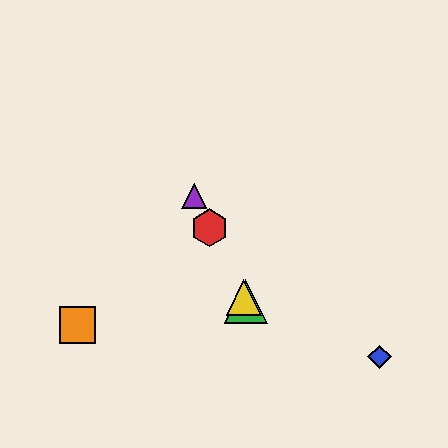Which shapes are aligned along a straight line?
The red hexagon, the green triangle, the yellow triangle, the purple triangle are aligned along a straight line.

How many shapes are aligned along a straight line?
4 shapes (the red hexagon, the green triangle, the yellow triangle, the purple triangle) are aligned along a straight line.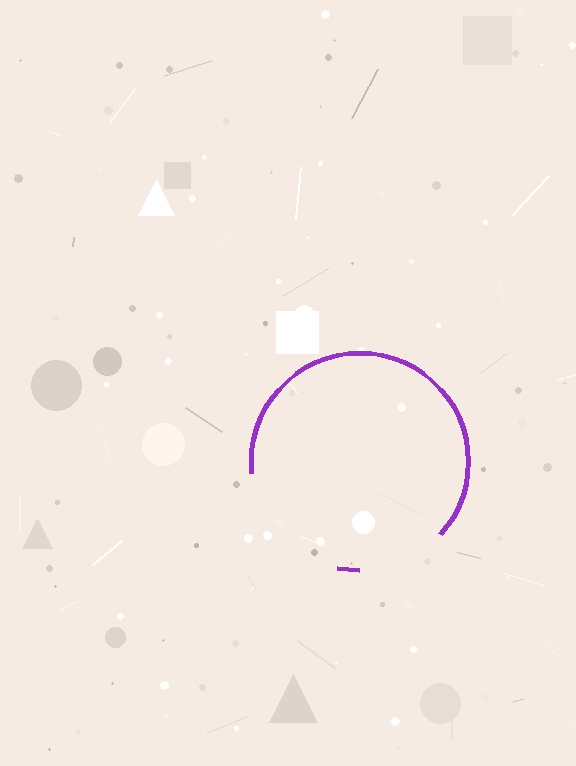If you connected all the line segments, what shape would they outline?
They would outline a circle.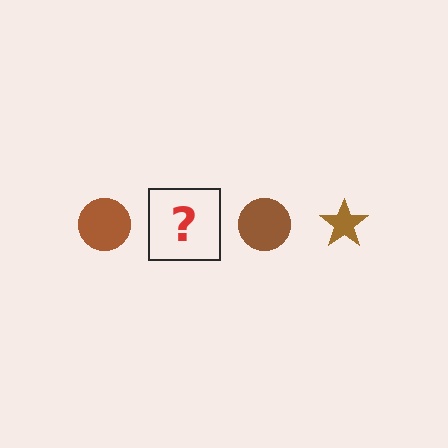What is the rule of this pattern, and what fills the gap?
The rule is that the pattern cycles through circle, star shapes in brown. The gap should be filled with a brown star.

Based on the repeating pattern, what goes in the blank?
The blank should be a brown star.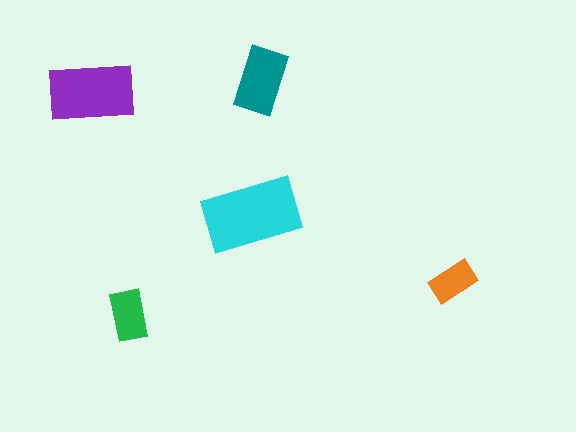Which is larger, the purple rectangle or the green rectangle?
The purple one.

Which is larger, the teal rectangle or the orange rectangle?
The teal one.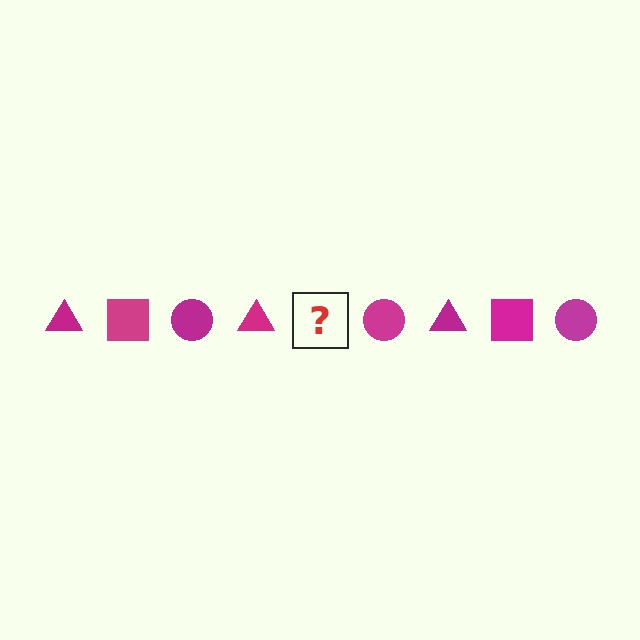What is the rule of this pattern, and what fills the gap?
The rule is that the pattern cycles through triangle, square, circle shapes in magenta. The gap should be filled with a magenta square.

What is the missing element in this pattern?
The missing element is a magenta square.